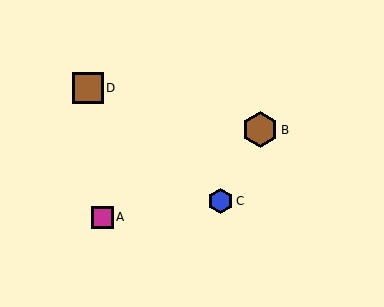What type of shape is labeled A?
Shape A is a magenta square.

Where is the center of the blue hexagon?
The center of the blue hexagon is at (220, 201).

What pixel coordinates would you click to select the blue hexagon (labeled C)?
Click at (220, 201) to select the blue hexagon C.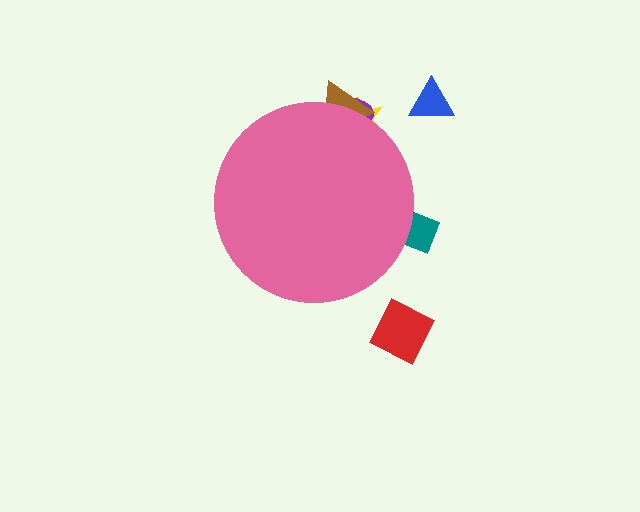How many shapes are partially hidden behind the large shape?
4 shapes are partially hidden.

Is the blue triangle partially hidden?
No, the blue triangle is fully visible.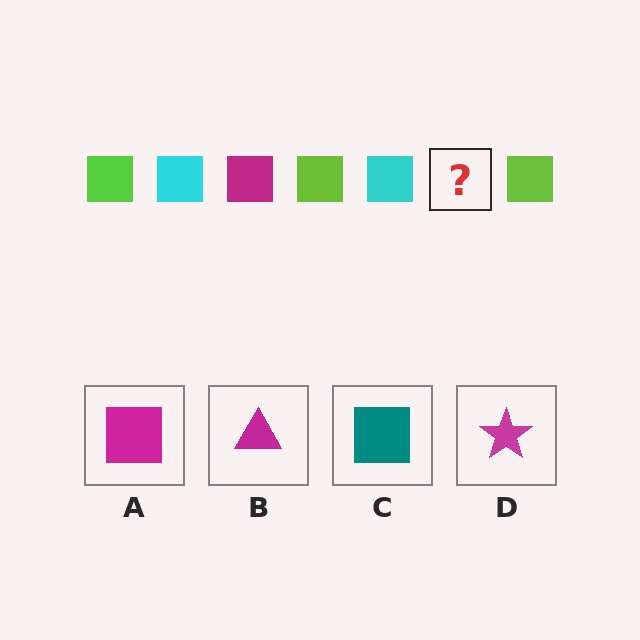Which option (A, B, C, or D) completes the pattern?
A.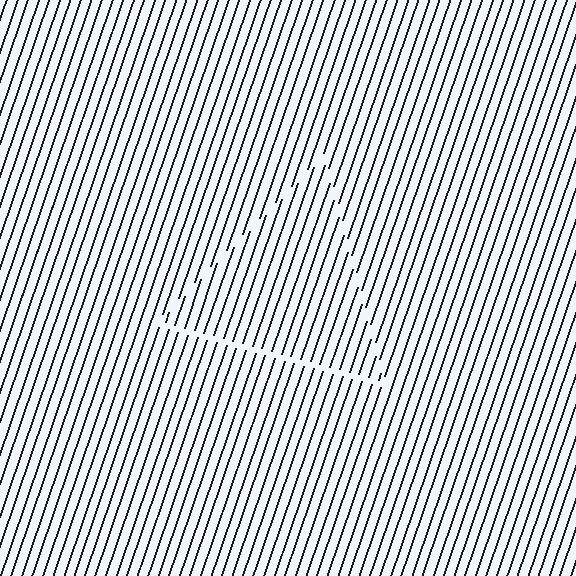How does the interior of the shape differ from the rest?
The interior of the shape contains the same grating, shifted by half a period — the contour is defined by the phase discontinuity where line-ends from the inner and outer gratings abut.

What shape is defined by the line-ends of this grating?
An illusory triangle. The interior of the shape contains the same grating, shifted by half a period — the contour is defined by the phase discontinuity where line-ends from the inner and outer gratings abut.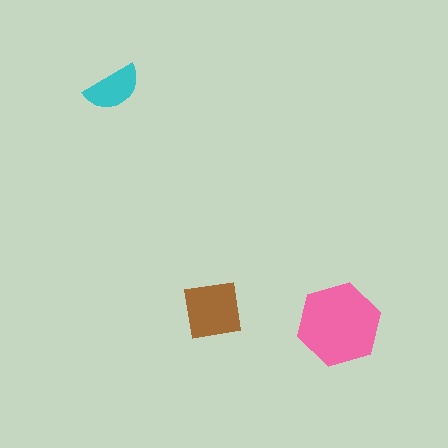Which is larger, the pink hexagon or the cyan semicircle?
The pink hexagon.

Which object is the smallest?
The cyan semicircle.